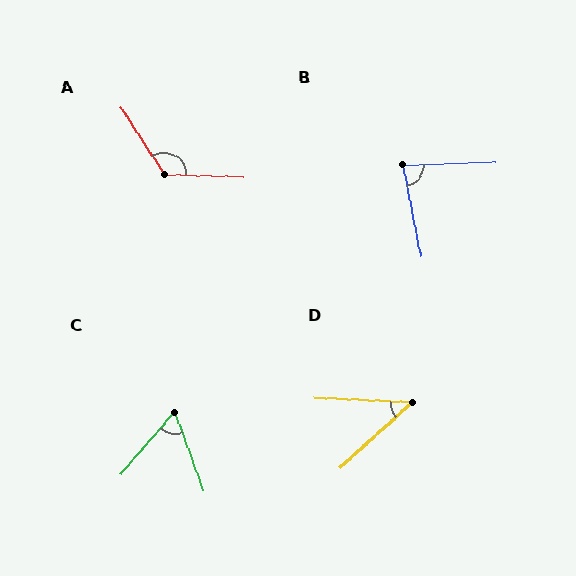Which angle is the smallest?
D, at approximately 45 degrees.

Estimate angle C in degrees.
Approximately 61 degrees.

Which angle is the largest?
A, at approximately 125 degrees.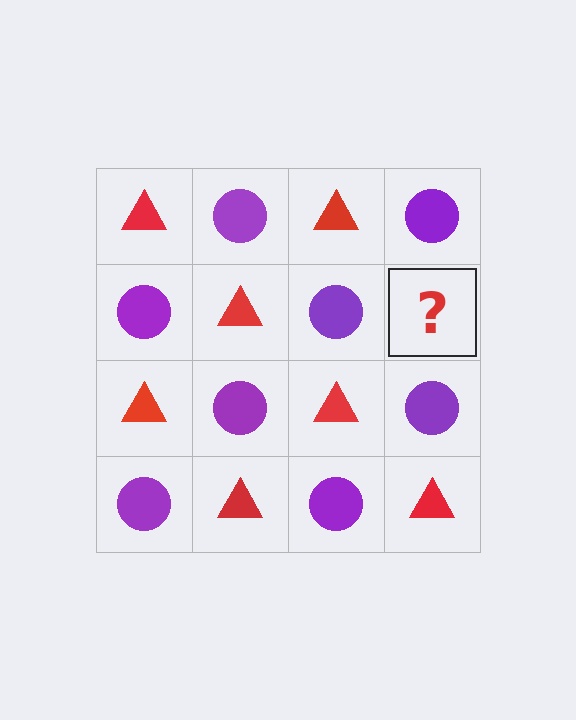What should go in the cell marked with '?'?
The missing cell should contain a red triangle.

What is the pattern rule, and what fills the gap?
The rule is that it alternates red triangle and purple circle in a checkerboard pattern. The gap should be filled with a red triangle.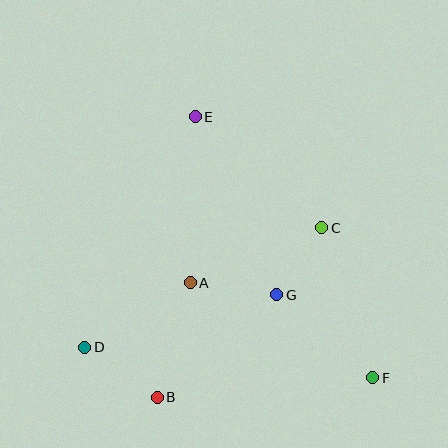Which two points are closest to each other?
Points C and G are closest to each other.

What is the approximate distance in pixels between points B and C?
The distance between B and C is approximately 236 pixels.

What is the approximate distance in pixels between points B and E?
The distance between B and E is approximately 283 pixels.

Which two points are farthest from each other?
Points E and F are farthest from each other.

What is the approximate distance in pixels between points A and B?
The distance between A and B is approximately 119 pixels.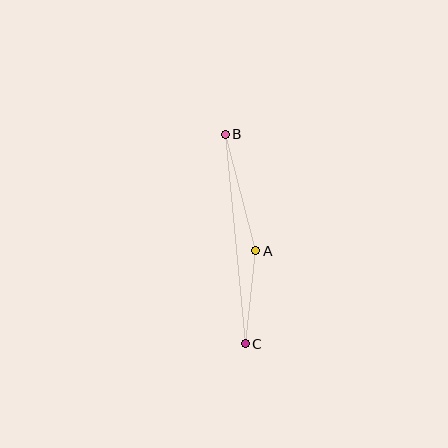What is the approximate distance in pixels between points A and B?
The distance between A and B is approximately 120 pixels.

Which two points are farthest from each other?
Points B and C are farthest from each other.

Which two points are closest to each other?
Points A and C are closest to each other.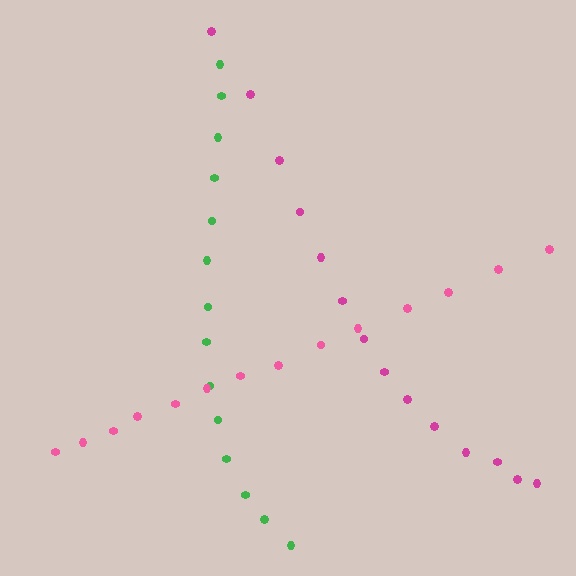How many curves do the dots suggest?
There are 3 distinct paths.